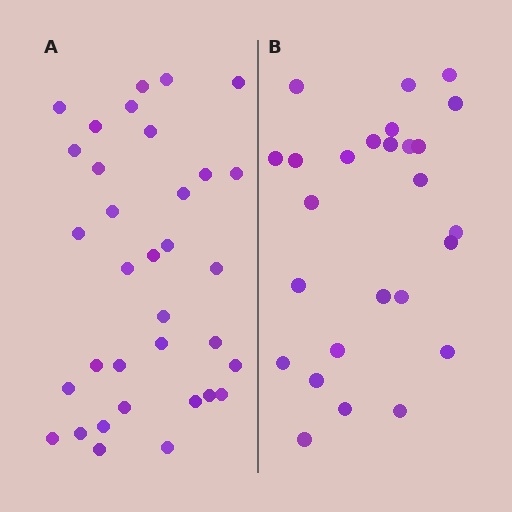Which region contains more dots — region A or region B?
Region A (the left region) has more dots.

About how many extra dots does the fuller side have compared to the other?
Region A has roughly 8 or so more dots than region B.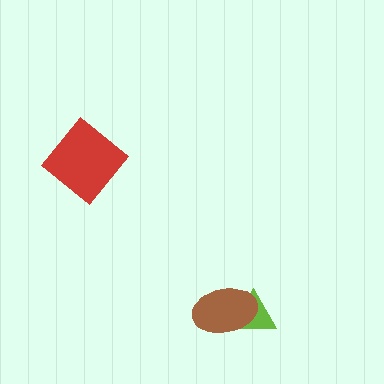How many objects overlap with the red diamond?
0 objects overlap with the red diamond.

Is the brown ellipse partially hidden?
No, no other shape covers it.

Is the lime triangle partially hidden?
Yes, it is partially covered by another shape.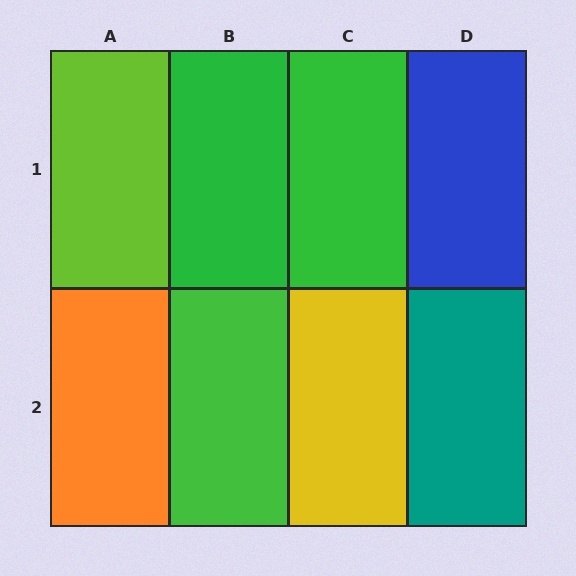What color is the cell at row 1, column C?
Green.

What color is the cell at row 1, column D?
Blue.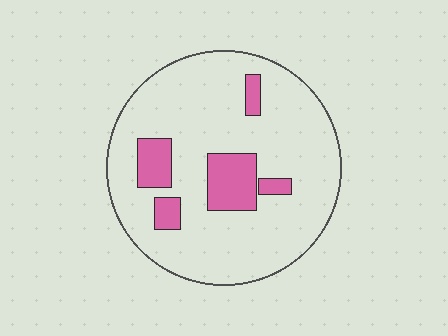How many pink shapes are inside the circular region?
5.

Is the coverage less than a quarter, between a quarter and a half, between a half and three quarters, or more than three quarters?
Less than a quarter.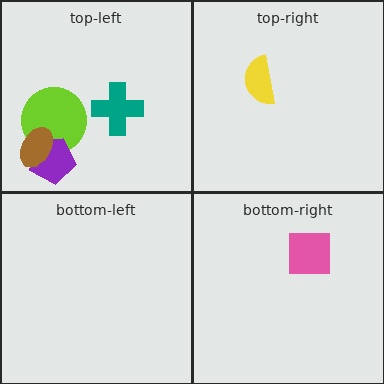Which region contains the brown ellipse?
The top-left region.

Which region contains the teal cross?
The top-left region.